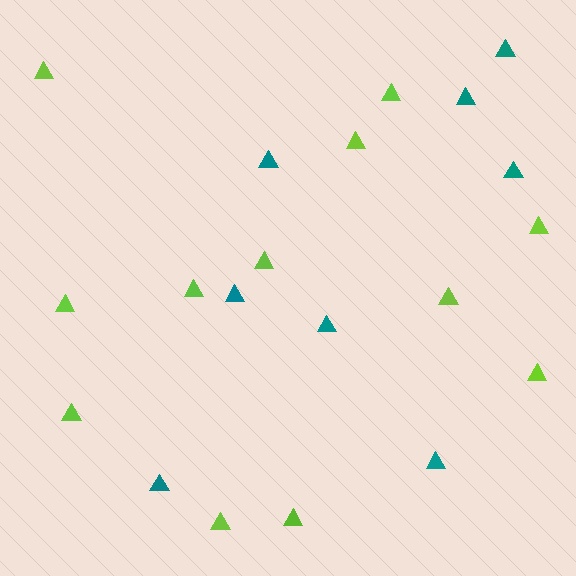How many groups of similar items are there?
There are 2 groups: one group of lime triangles (12) and one group of teal triangles (8).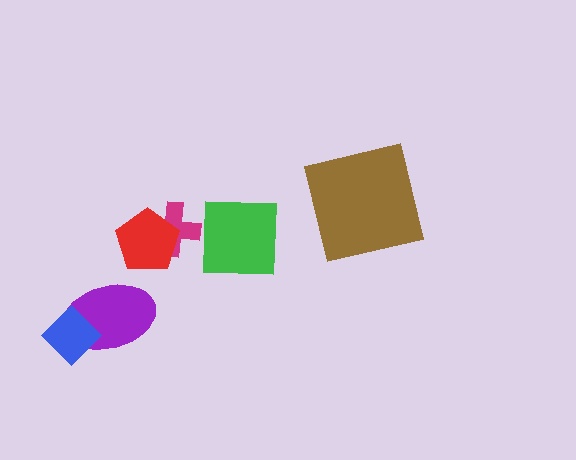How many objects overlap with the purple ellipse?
1 object overlaps with the purple ellipse.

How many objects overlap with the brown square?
0 objects overlap with the brown square.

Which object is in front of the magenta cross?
The red pentagon is in front of the magenta cross.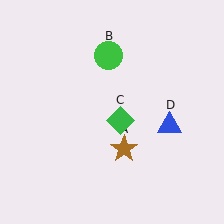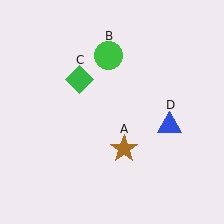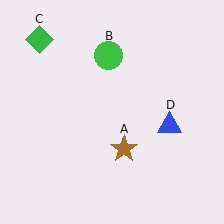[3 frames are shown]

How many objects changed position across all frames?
1 object changed position: green diamond (object C).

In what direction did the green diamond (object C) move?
The green diamond (object C) moved up and to the left.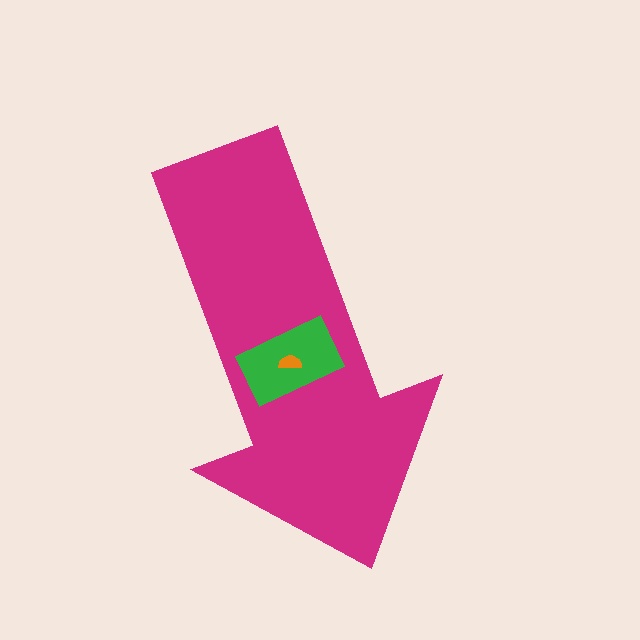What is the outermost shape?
The magenta arrow.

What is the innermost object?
The orange semicircle.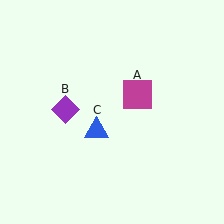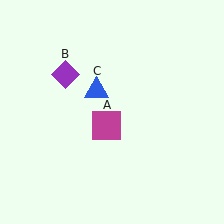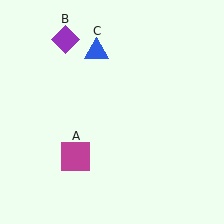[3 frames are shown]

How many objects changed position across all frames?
3 objects changed position: magenta square (object A), purple diamond (object B), blue triangle (object C).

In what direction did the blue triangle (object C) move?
The blue triangle (object C) moved up.